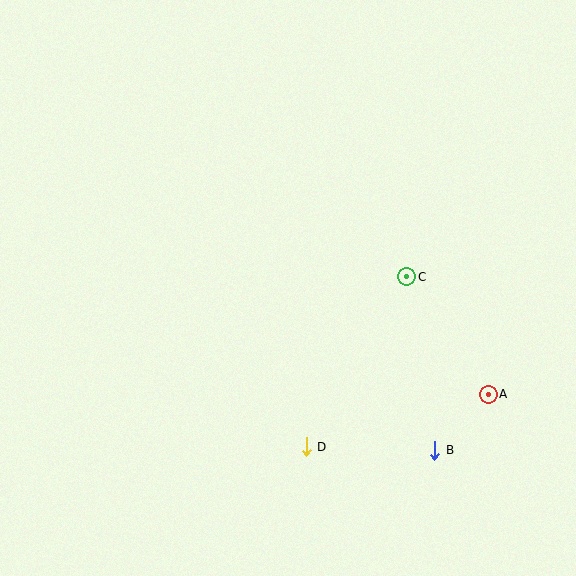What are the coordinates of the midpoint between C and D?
The midpoint between C and D is at (356, 362).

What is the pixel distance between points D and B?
The distance between D and B is 129 pixels.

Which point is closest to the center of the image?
Point C at (406, 277) is closest to the center.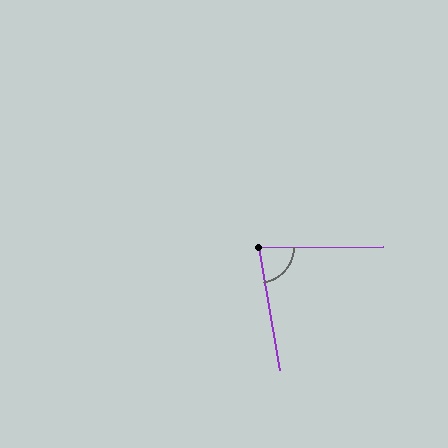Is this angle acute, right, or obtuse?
It is acute.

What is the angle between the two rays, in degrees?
Approximately 80 degrees.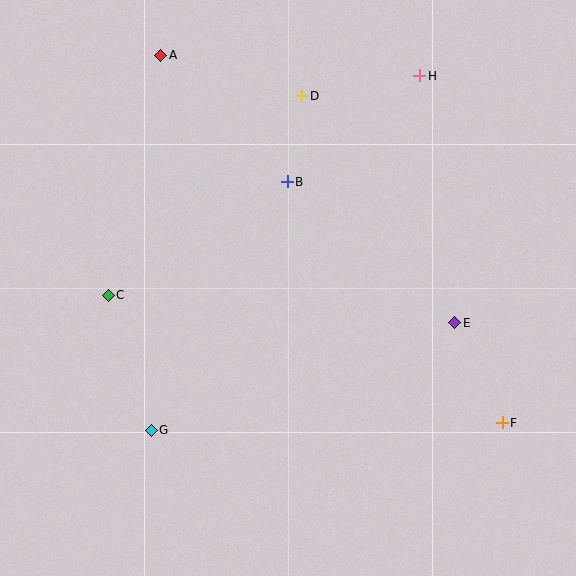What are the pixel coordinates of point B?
Point B is at (287, 182).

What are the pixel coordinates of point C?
Point C is at (108, 295).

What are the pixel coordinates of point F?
Point F is at (502, 423).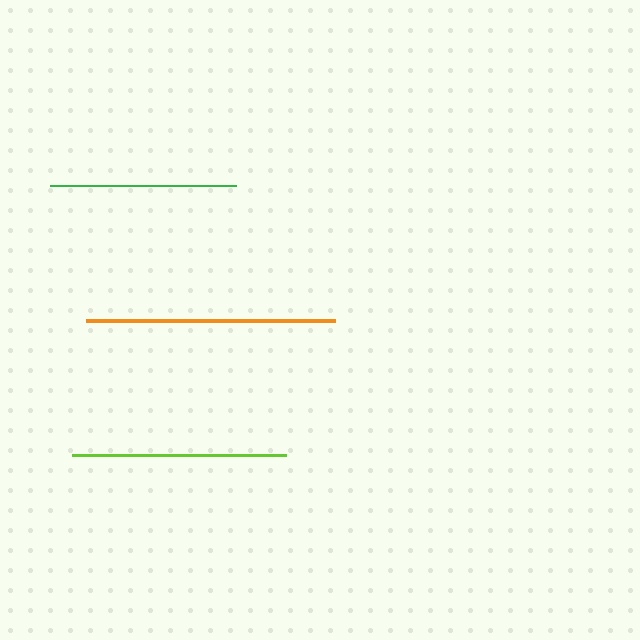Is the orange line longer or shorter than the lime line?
The orange line is longer than the lime line.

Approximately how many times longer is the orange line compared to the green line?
The orange line is approximately 1.3 times the length of the green line.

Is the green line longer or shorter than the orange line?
The orange line is longer than the green line.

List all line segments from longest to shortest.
From longest to shortest: orange, lime, green.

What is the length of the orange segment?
The orange segment is approximately 249 pixels long.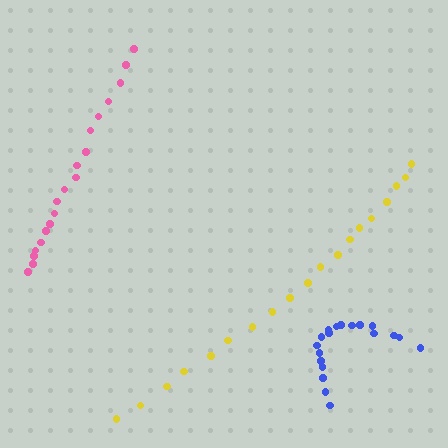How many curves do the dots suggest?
There are 3 distinct paths.